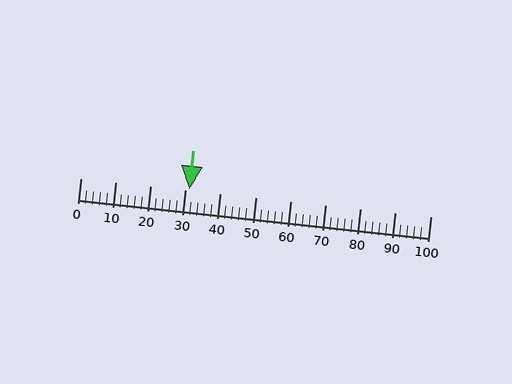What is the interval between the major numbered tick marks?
The major tick marks are spaced 10 units apart.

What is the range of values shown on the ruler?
The ruler shows values from 0 to 100.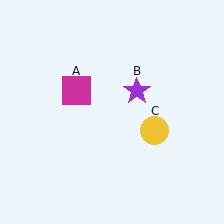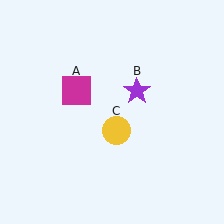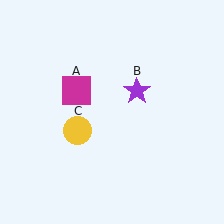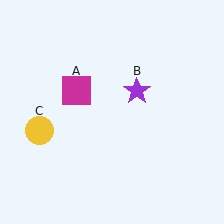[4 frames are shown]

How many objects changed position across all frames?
1 object changed position: yellow circle (object C).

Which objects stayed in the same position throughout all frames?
Magenta square (object A) and purple star (object B) remained stationary.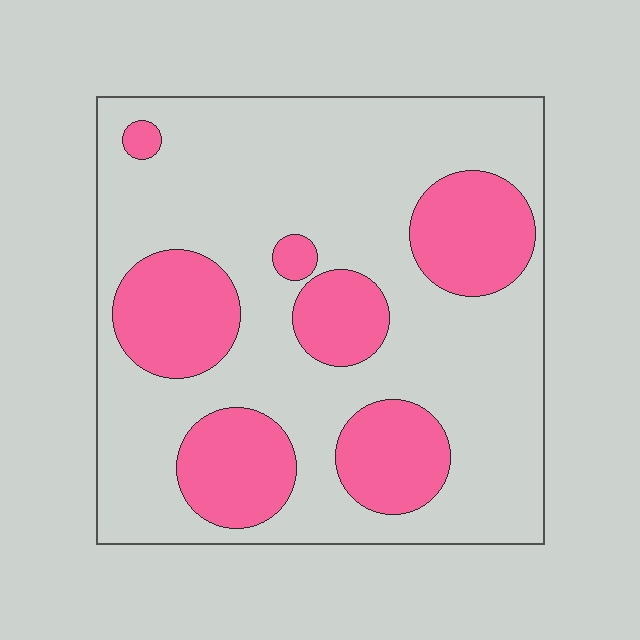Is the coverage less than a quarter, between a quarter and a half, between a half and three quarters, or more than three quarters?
Between a quarter and a half.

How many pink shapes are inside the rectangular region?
7.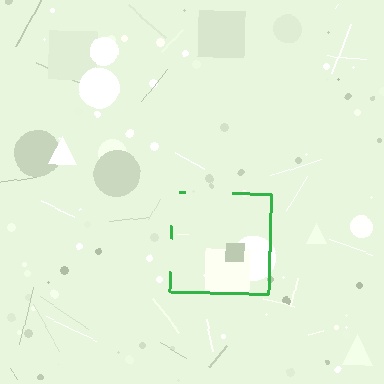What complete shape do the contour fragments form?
The contour fragments form a square.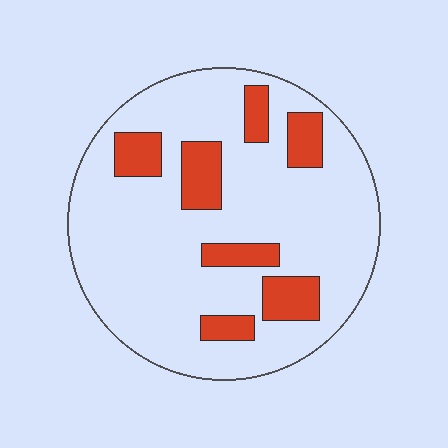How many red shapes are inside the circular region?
7.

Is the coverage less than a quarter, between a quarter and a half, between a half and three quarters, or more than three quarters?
Less than a quarter.